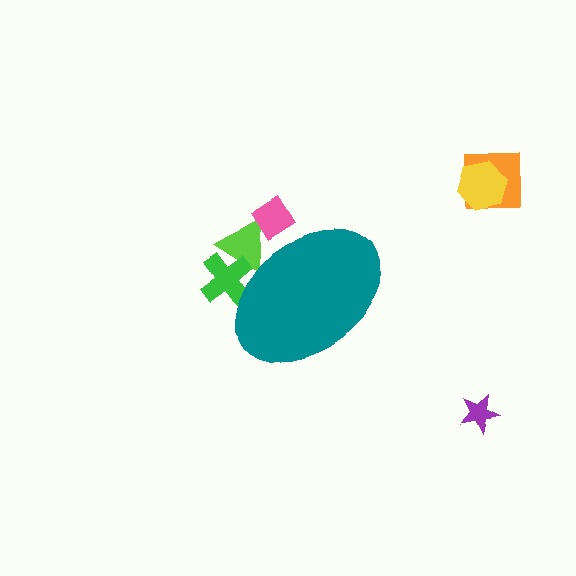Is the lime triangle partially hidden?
Yes, the lime triangle is partially hidden behind the teal ellipse.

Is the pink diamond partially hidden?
Yes, the pink diamond is partially hidden behind the teal ellipse.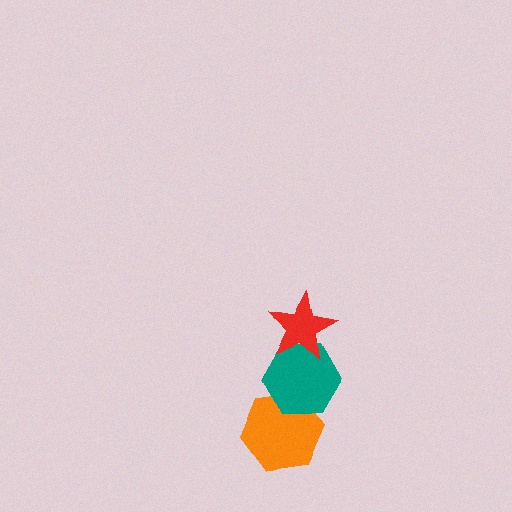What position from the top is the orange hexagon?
The orange hexagon is 3rd from the top.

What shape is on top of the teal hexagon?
The red star is on top of the teal hexagon.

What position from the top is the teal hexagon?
The teal hexagon is 2nd from the top.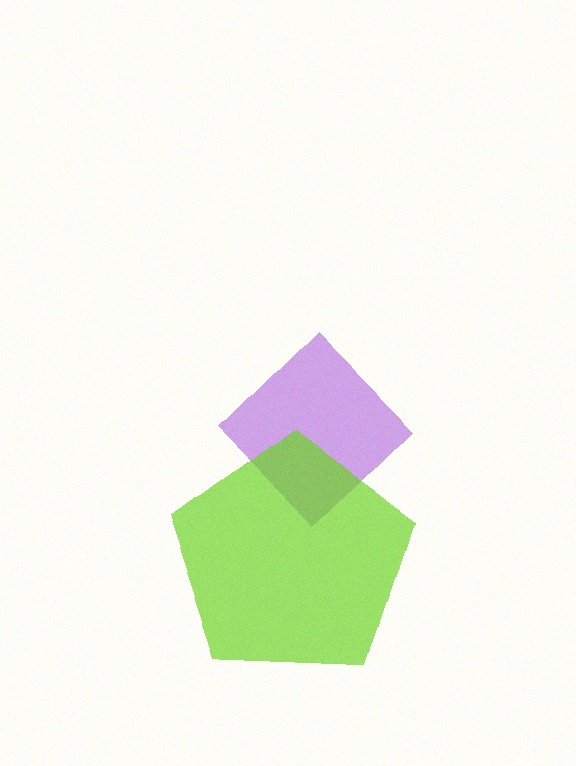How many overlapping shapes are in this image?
There are 2 overlapping shapes in the image.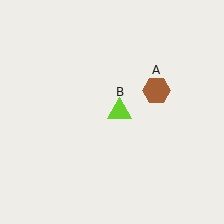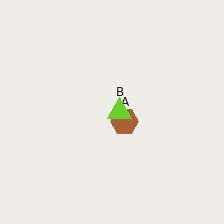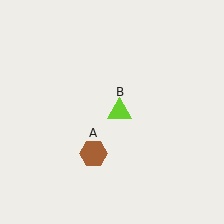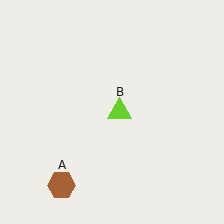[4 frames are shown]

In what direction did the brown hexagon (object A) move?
The brown hexagon (object A) moved down and to the left.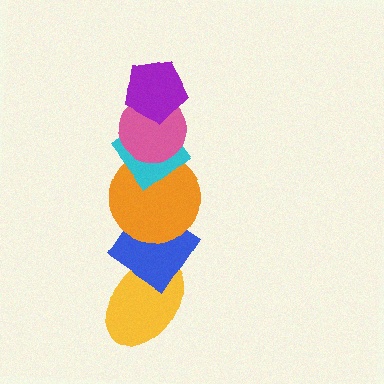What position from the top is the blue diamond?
The blue diamond is 5th from the top.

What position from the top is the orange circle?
The orange circle is 4th from the top.